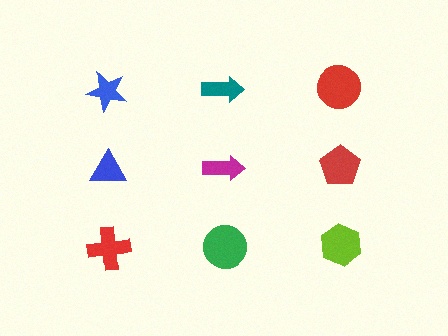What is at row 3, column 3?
A lime hexagon.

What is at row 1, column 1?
A blue star.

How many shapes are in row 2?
3 shapes.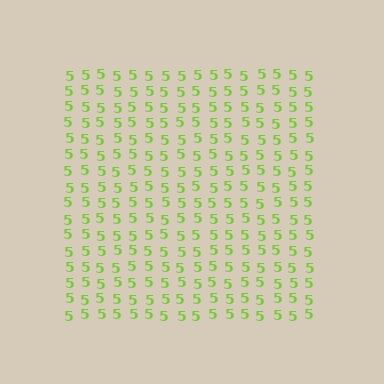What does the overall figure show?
The overall figure shows a square.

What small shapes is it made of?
It is made of small digit 5's.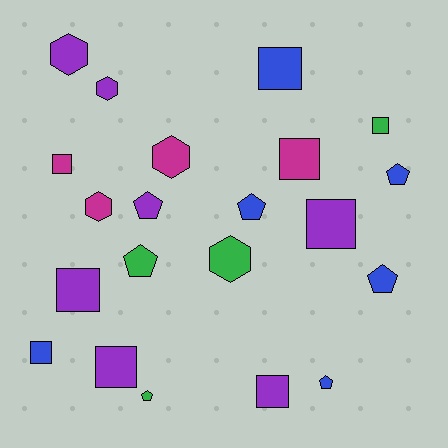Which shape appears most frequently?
Square, with 9 objects.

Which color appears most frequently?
Purple, with 7 objects.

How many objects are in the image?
There are 21 objects.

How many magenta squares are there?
There are 2 magenta squares.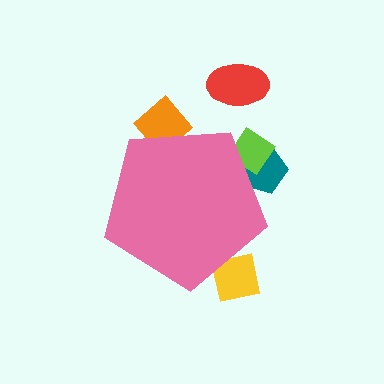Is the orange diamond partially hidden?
Yes, the orange diamond is partially hidden behind the pink pentagon.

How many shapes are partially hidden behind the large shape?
4 shapes are partially hidden.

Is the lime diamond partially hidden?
Yes, the lime diamond is partially hidden behind the pink pentagon.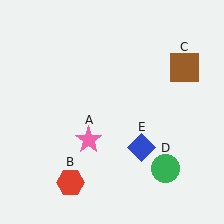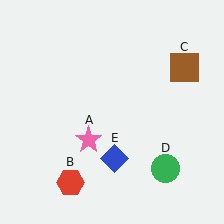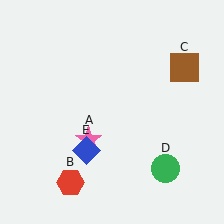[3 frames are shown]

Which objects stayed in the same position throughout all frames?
Pink star (object A) and red hexagon (object B) and brown square (object C) and green circle (object D) remained stationary.